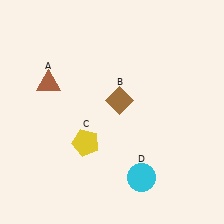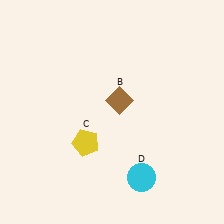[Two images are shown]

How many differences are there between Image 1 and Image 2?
There is 1 difference between the two images.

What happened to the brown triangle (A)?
The brown triangle (A) was removed in Image 2. It was in the top-left area of Image 1.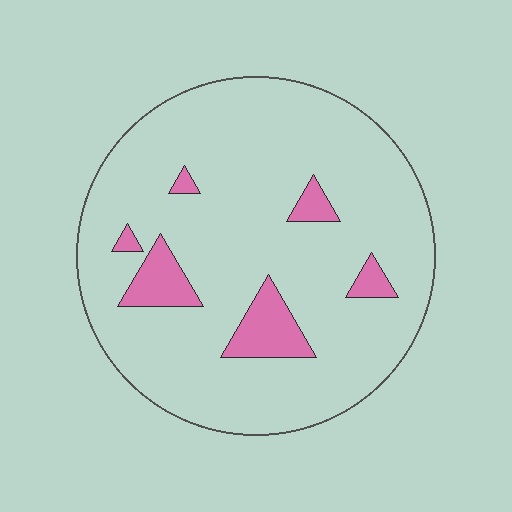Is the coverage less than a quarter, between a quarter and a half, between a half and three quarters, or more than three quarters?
Less than a quarter.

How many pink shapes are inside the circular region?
6.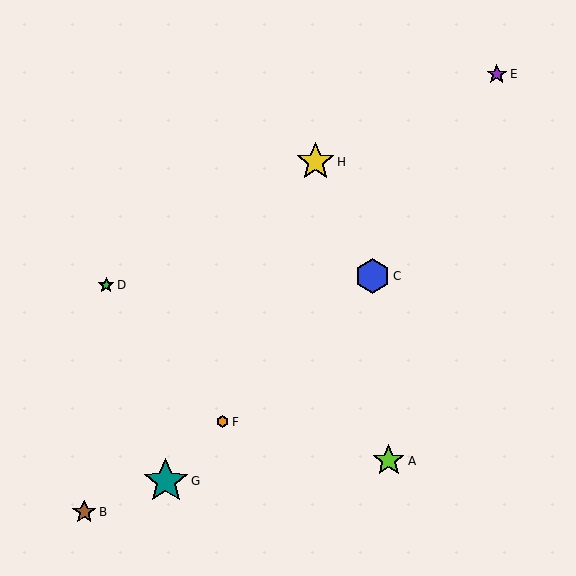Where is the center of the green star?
The center of the green star is at (106, 285).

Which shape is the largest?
The teal star (labeled G) is the largest.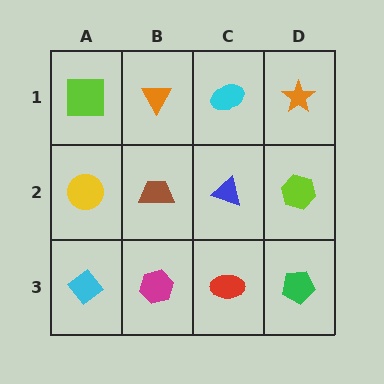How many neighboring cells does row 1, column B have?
3.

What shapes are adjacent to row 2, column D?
An orange star (row 1, column D), a green pentagon (row 3, column D), a blue triangle (row 2, column C).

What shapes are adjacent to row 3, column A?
A yellow circle (row 2, column A), a magenta hexagon (row 3, column B).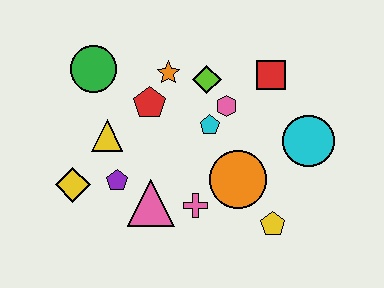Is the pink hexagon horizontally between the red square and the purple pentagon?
Yes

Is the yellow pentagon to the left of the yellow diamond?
No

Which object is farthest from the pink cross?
The green circle is farthest from the pink cross.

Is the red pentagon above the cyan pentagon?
Yes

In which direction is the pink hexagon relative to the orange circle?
The pink hexagon is above the orange circle.